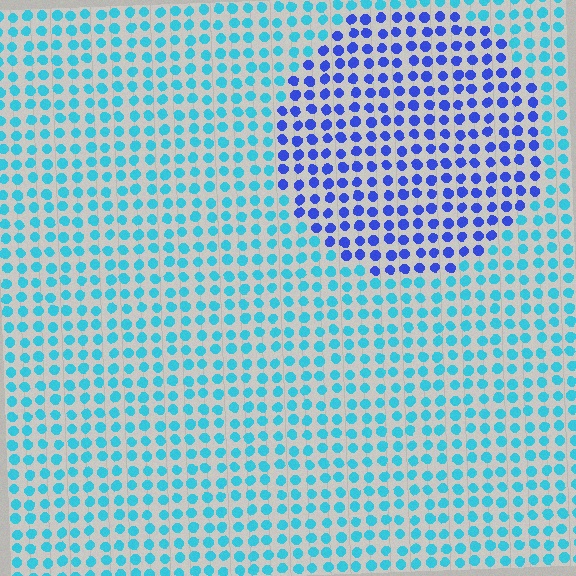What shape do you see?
I see a circle.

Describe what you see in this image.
The image is filled with small cyan elements in a uniform arrangement. A circle-shaped region is visible where the elements are tinted to a slightly different hue, forming a subtle color boundary.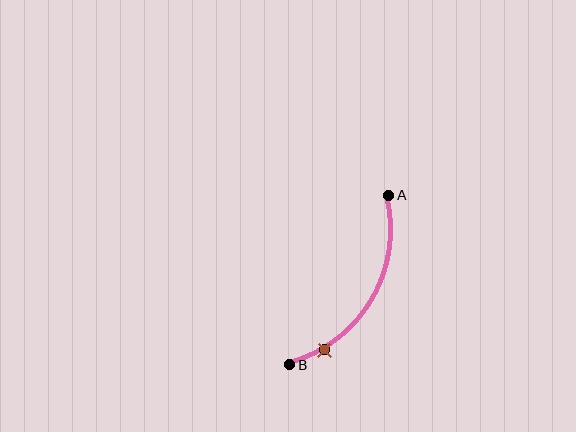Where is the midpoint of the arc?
The arc midpoint is the point on the curve farthest from the straight line joining A and B. It sits to the right of that line.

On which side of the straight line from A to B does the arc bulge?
The arc bulges to the right of the straight line connecting A and B.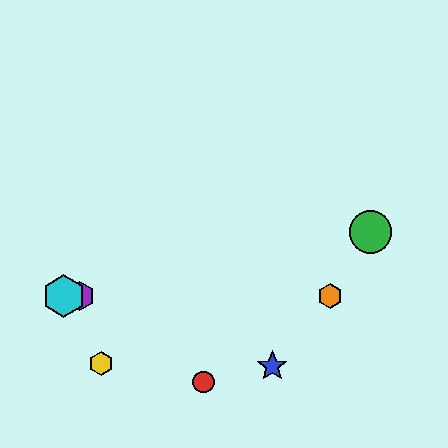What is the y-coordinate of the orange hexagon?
The orange hexagon is at y≈296.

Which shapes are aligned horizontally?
The purple hexagon, the orange hexagon, the cyan hexagon are aligned horizontally.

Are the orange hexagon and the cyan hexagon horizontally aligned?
Yes, both are at y≈296.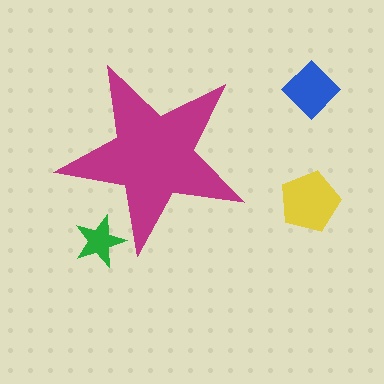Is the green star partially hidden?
Yes, the green star is partially hidden behind the magenta star.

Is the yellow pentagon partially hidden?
No, the yellow pentagon is fully visible.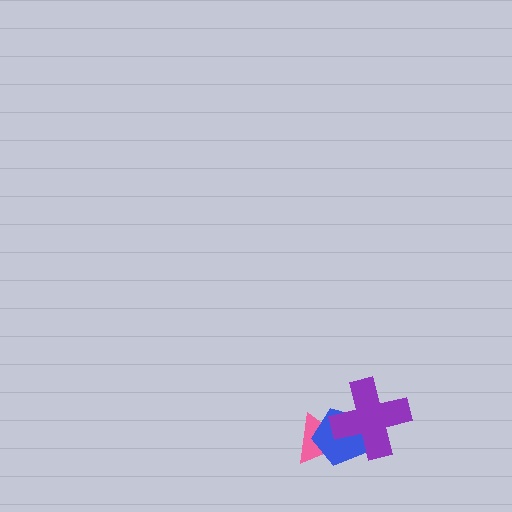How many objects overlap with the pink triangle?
2 objects overlap with the pink triangle.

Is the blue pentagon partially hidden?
Yes, it is partially covered by another shape.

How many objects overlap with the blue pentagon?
2 objects overlap with the blue pentagon.